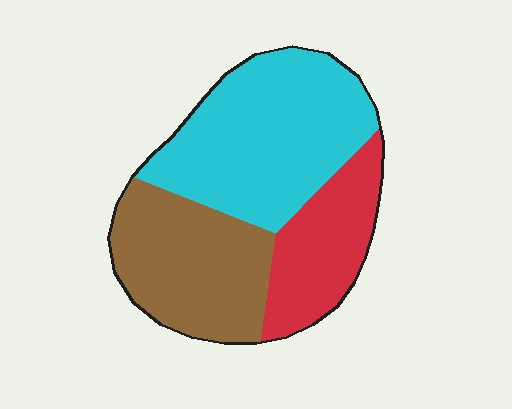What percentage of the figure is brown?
Brown takes up about one third (1/3) of the figure.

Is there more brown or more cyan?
Cyan.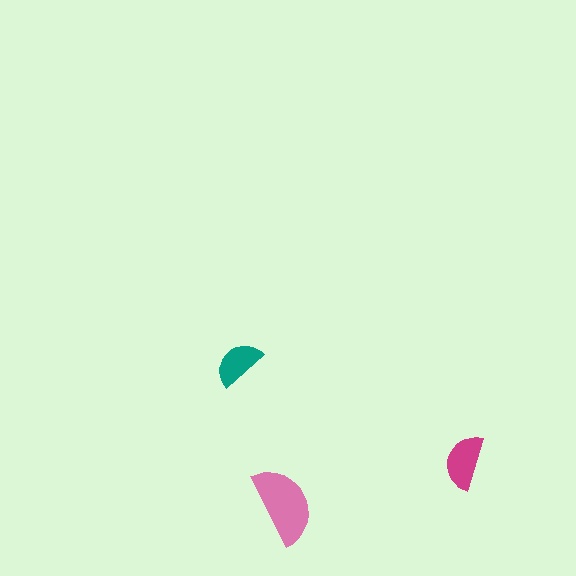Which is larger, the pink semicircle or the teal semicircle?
The pink one.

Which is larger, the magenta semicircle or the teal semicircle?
The magenta one.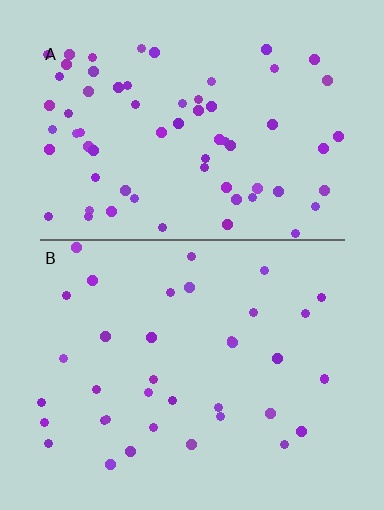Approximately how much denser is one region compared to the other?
Approximately 1.8× — region A over region B.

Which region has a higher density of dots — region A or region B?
A (the top).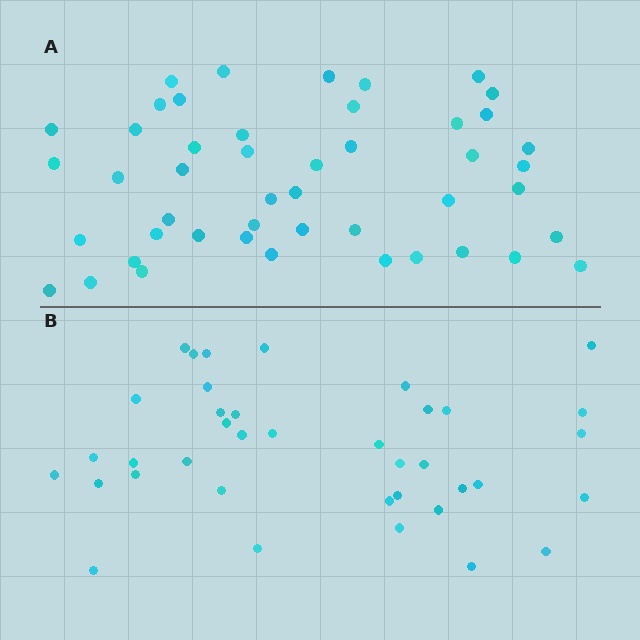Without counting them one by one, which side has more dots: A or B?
Region A (the top region) has more dots.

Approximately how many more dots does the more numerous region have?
Region A has roughly 8 or so more dots than region B.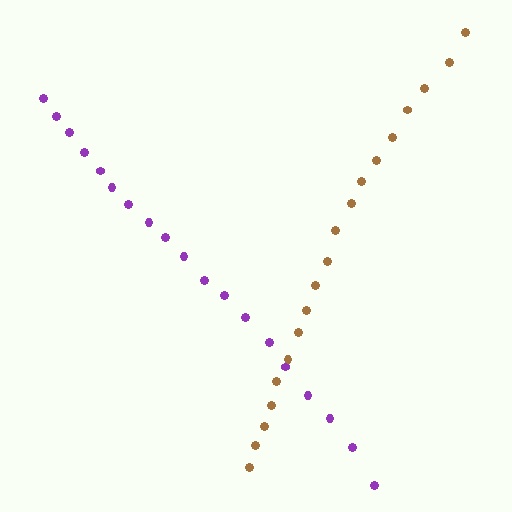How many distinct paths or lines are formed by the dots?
There are 2 distinct paths.